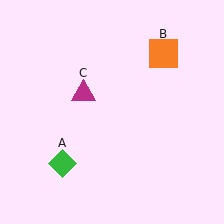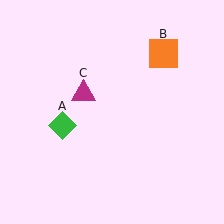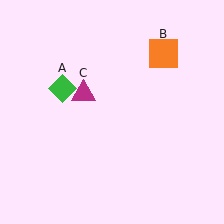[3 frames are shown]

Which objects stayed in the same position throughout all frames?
Orange square (object B) and magenta triangle (object C) remained stationary.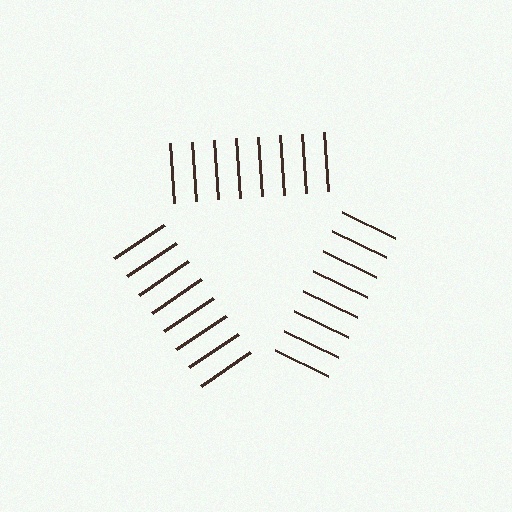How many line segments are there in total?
24 — 8 along each of the 3 edges.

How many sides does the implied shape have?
3 sides — the line-ends trace a triangle.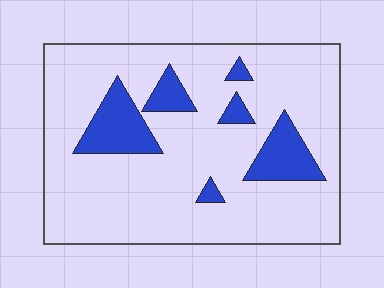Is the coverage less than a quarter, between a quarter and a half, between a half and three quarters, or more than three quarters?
Less than a quarter.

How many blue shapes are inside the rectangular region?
6.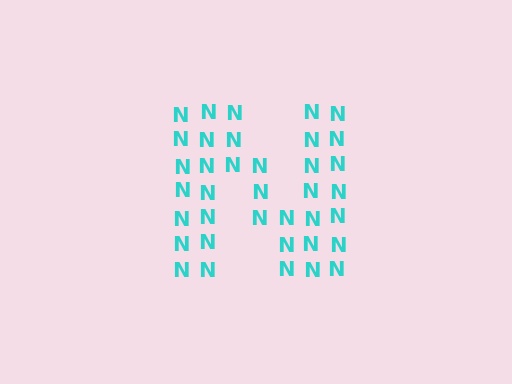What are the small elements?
The small elements are letter N's.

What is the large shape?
The large shape is the letter N.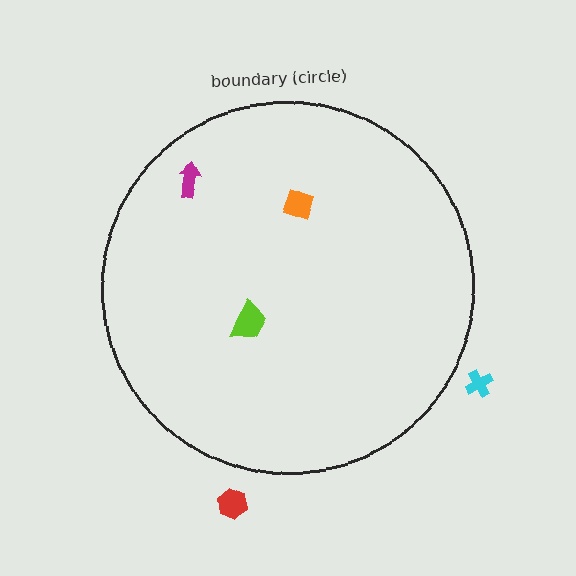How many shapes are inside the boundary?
3 inside, 2 outside.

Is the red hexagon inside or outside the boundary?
Outside.